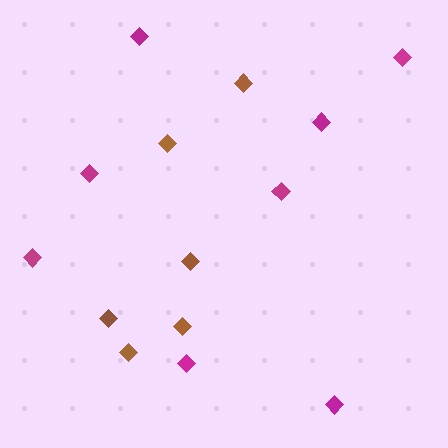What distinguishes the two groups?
There are 2 groups: one group of magenta diamonds (8) and one group of brown diamonds (6).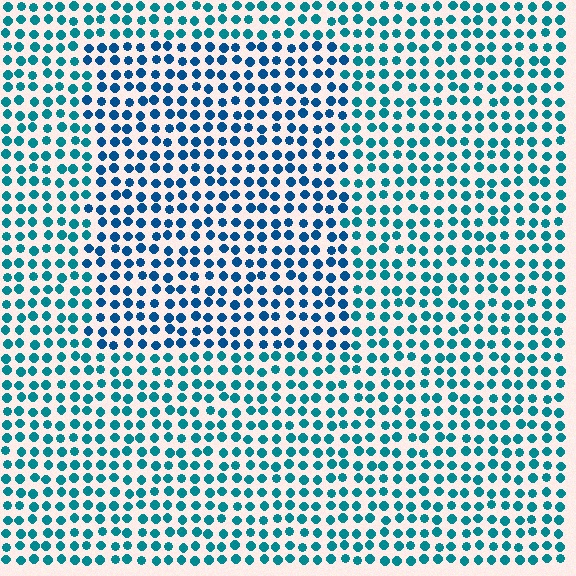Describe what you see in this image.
The image is filled with small teal elements in a uniform arrangement. A rectangle-shaped region is visible where the elements are tinted to a slightly different hue, forming a subtle color boundary.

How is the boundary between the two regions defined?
The boundary is defined purely by a slight shift in hue (about 24 degrees). Spacing, size, and orientation are identical on both sides.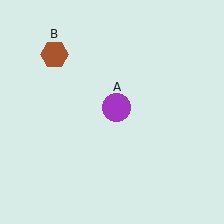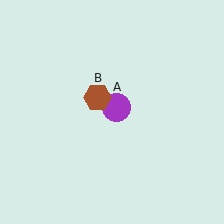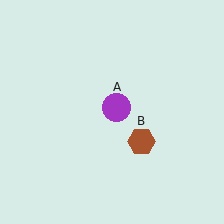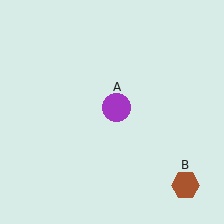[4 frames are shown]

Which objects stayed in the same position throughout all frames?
Purple circle (object A) remained stationary.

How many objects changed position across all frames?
1 object changed position: brown hexagon (object B).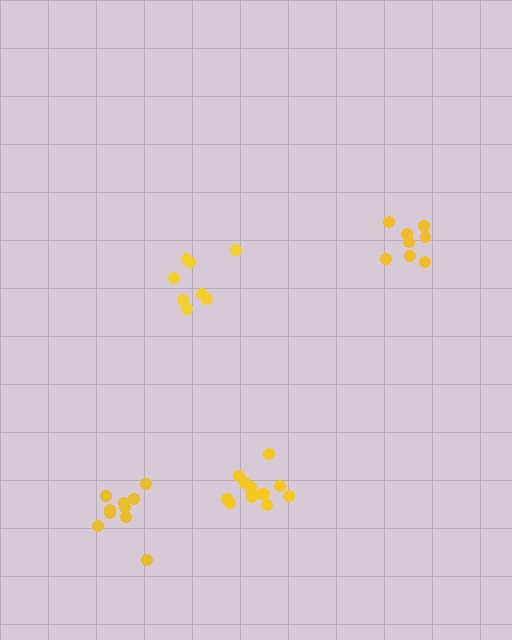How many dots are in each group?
Group 1: 13 dots, Group 2: 8 dots, Group 3: 10 dots, Group 4: 8 dots (39 total).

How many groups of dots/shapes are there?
There are 4 groups.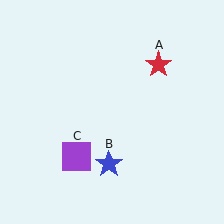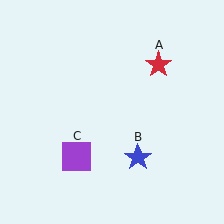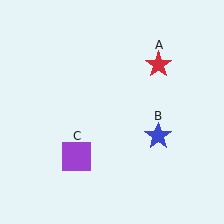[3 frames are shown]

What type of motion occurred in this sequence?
The blue star (object B) rotated counterclockwise around the center of the scene.